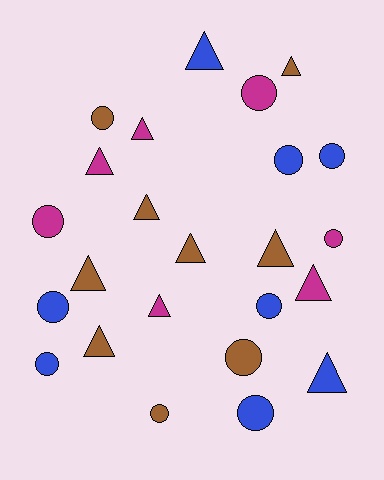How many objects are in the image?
There are 24 objects.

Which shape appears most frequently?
Triangle, with 12 objects.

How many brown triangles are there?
There are 6 brown triangles.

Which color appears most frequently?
Brown, with 9 objects.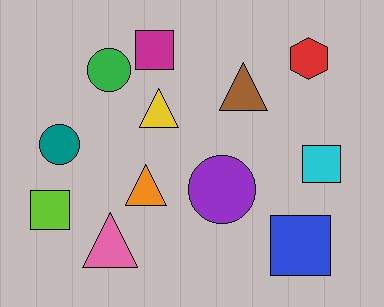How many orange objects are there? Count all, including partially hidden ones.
There is 1 orange object.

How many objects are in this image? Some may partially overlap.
There are 12 objects.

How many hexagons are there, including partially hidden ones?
There is 1 hexagon.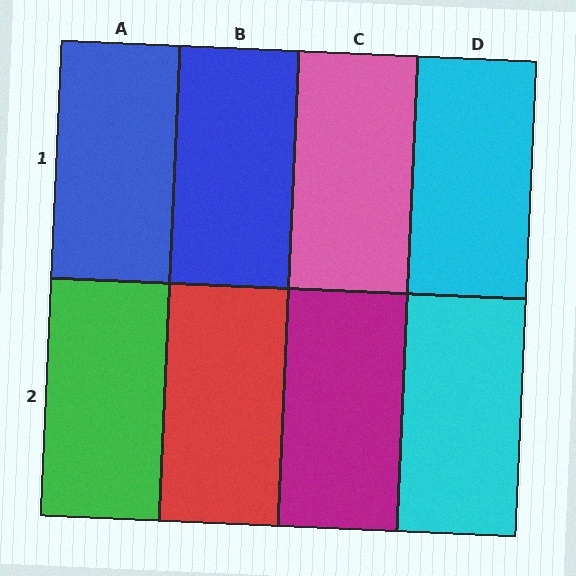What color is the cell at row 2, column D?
Cyan.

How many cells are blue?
2 cells are blue.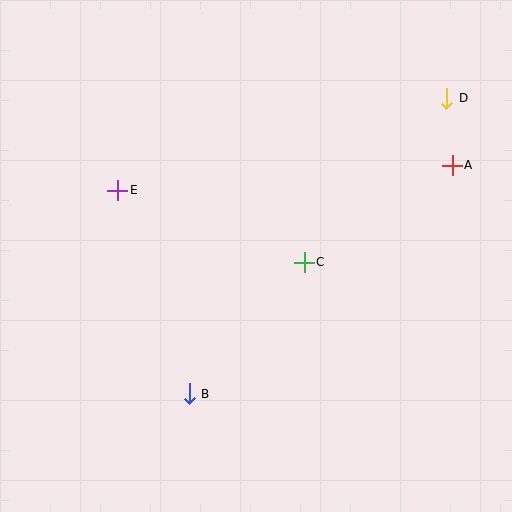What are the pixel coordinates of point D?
Point D is at (447, 98).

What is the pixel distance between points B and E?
The distance between B and E is 216 pixels.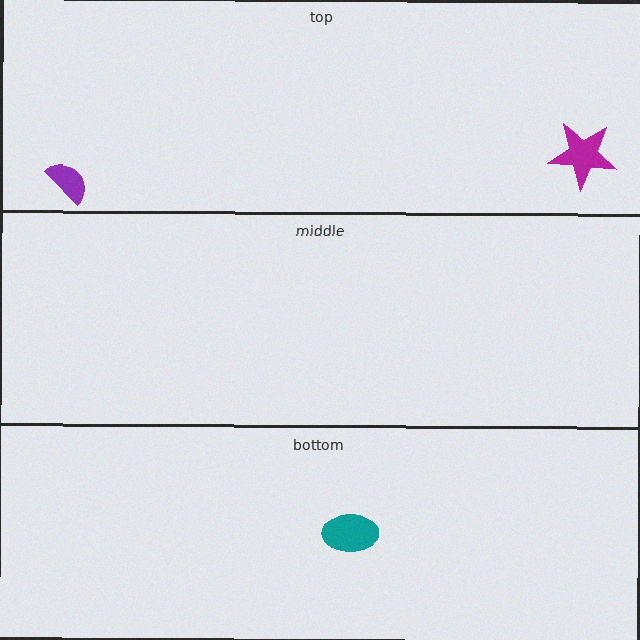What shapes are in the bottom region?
The teal ellipse.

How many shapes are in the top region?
2.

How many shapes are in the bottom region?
1.